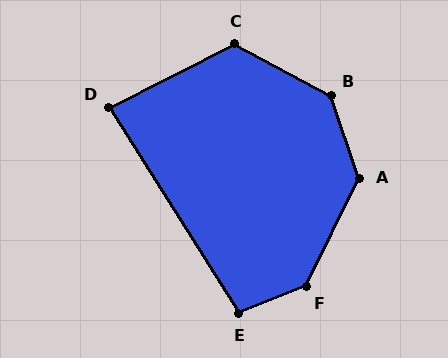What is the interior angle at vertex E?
Approximately 100 degrees (obtuse).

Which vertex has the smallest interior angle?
D, at approximately 85 degrees.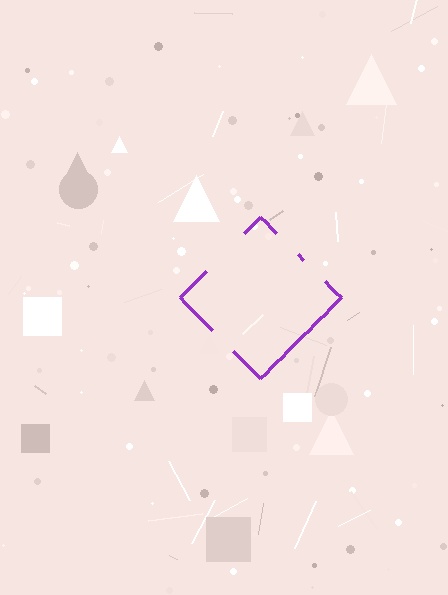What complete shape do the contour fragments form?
The contour fragments form a diamond.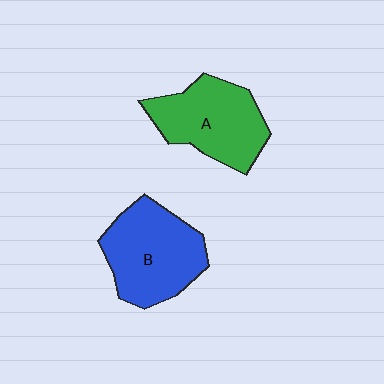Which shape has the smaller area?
Shape A (green).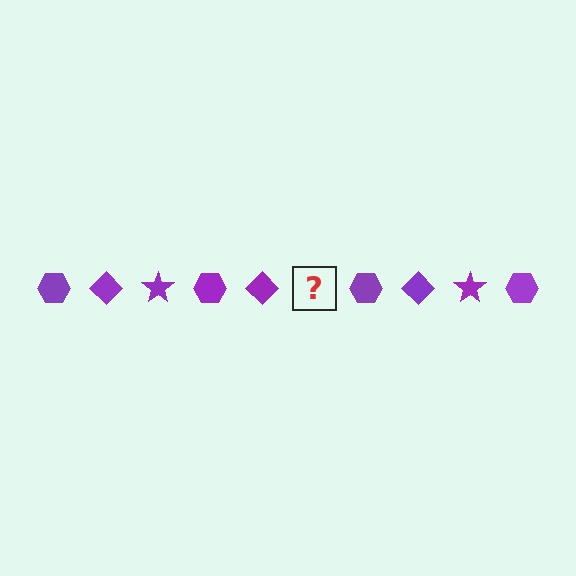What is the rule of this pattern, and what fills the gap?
The rule is that the pattern cycles through hexagon, diamond, star shapes in purple. The gap should be filled with a purple star.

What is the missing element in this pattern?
The missing element is a purple star.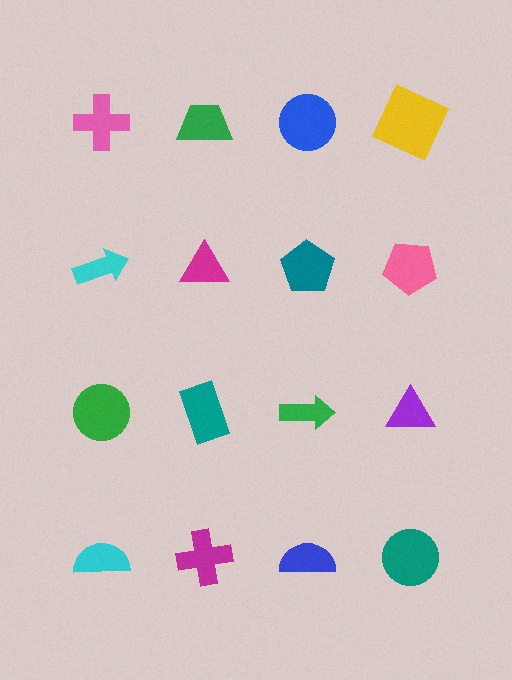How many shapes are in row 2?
4 shapes.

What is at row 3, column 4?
A purple triangle.